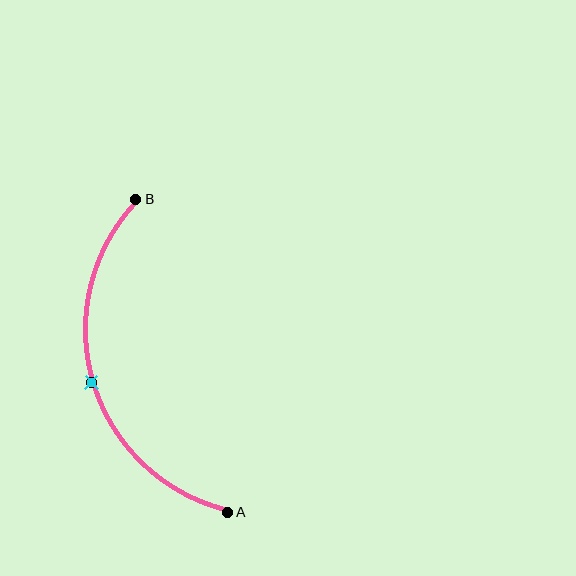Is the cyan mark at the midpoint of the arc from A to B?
Yes. The cyan mark lies on the arc at equal arc-length from both A and B — it is the arc midpoint.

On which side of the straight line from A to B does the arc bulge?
The arc bulges to the left of the straight line connecting A and B.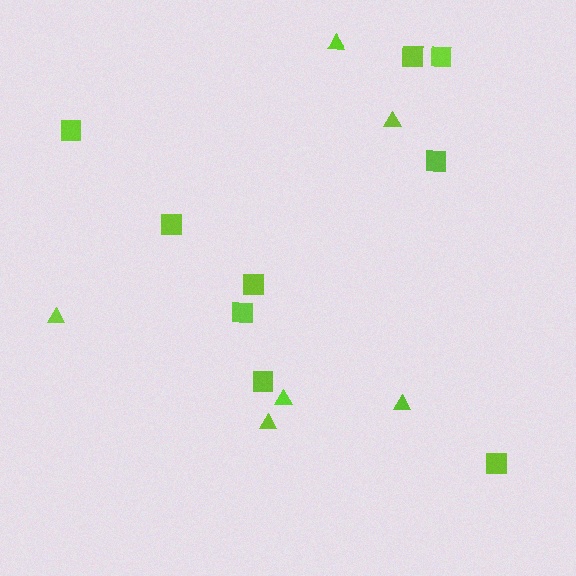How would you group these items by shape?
There are 2 groups: one group of triangles (6) and one group of squares (9).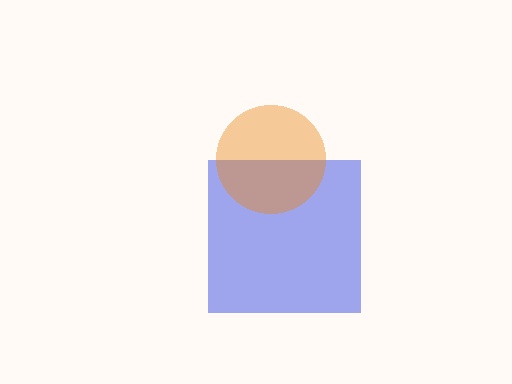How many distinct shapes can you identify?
There are 2 distinct shapes: a blue square, an orange circle.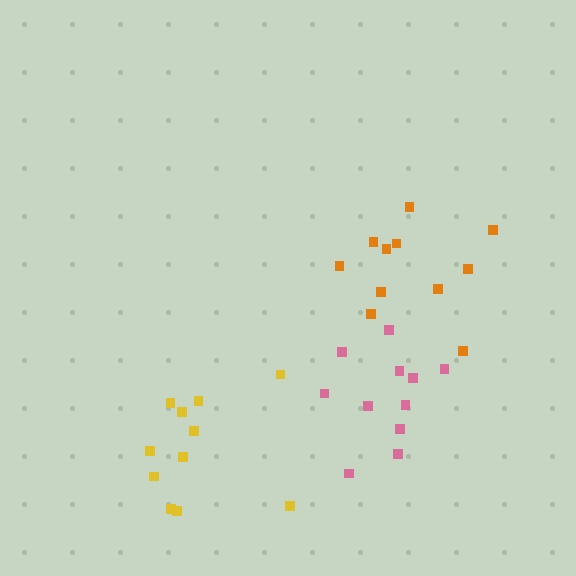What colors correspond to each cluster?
The clusters are colored: orange, pink, yellow.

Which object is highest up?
The orange cluster is topmost.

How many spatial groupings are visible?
There are 3 spatial groupings.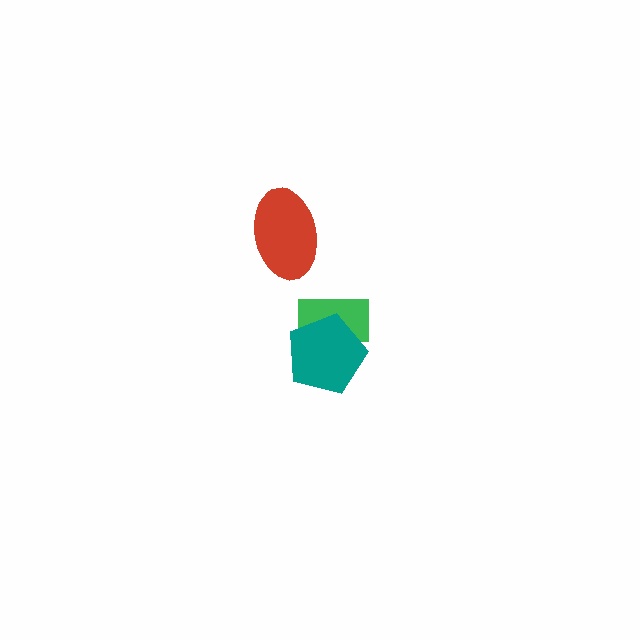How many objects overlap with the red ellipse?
0 objects overlap with the red ellipse.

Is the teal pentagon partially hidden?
No, no other shape covers it.